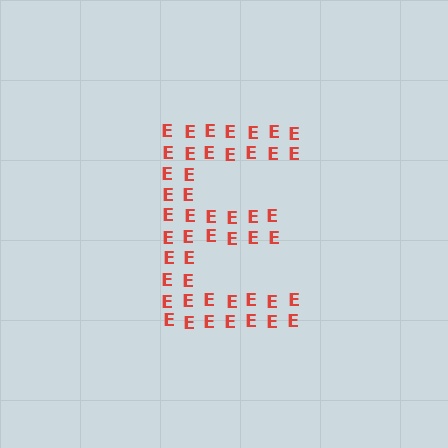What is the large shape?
The large shape is the letter E.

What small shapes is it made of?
It is made of small letter E's.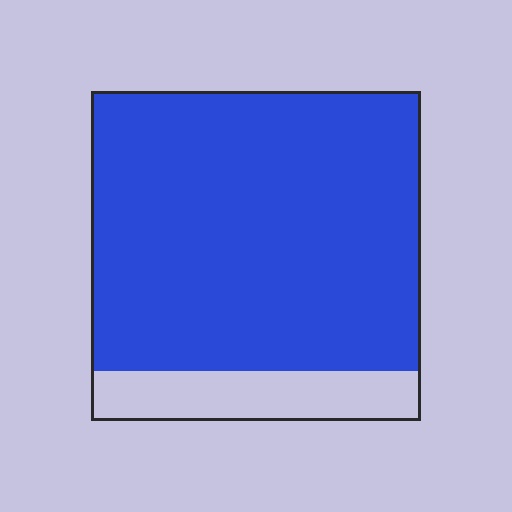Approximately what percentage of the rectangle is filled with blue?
Approximately 85%.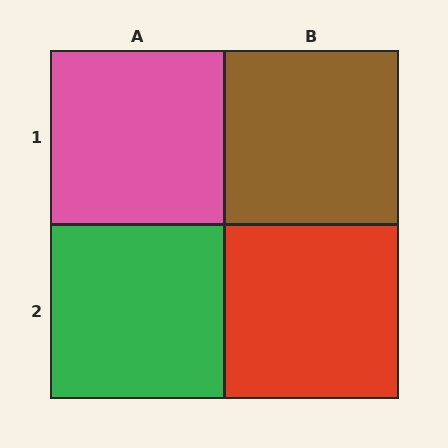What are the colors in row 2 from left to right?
Green, red.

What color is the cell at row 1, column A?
Pink.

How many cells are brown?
1 cell is brown.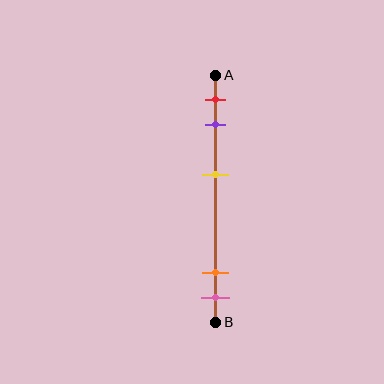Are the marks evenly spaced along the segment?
No, the marks are not evenly spaced.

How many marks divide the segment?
There are 5 marks dividing the segment.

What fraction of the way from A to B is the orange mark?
The orange mark is approximately 80% (0.8) of the way from A to B.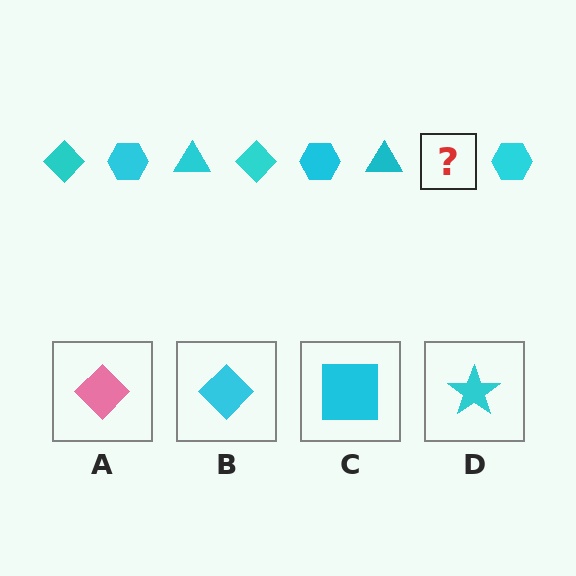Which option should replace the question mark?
Option B.